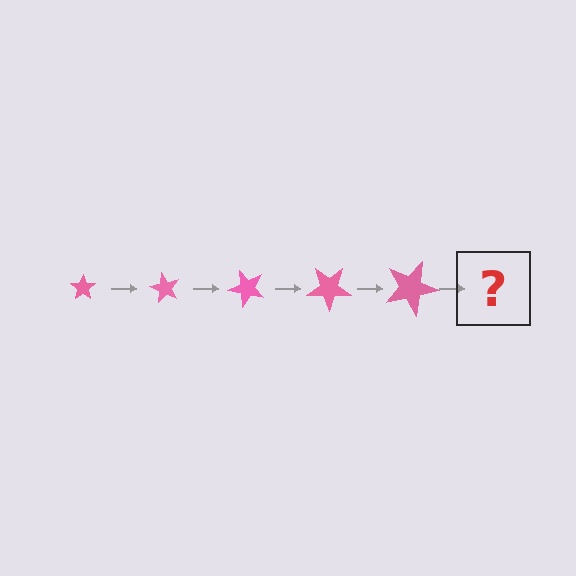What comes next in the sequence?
The next element should be a star, larger than the previous one and rotated 300 degrees from the start.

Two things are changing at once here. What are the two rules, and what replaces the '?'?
The two rules are that the star grows larger each step and it rotates 60 degrees each step. The '?' should be a star, larger than the previous one and rotated 300 degrees from the start.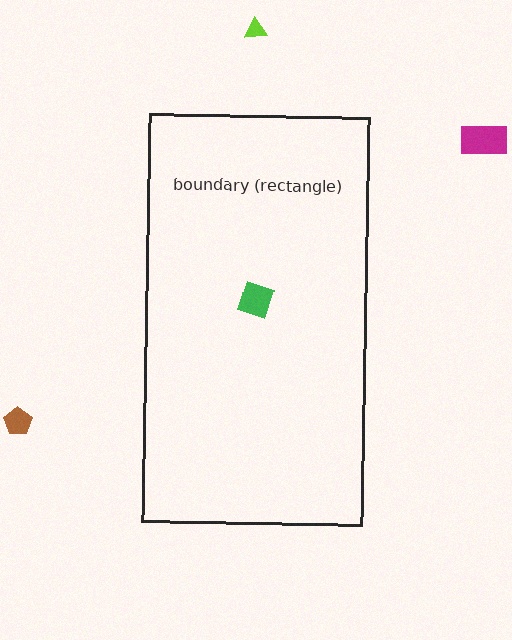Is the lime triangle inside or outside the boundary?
Outside.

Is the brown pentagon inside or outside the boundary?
Outside.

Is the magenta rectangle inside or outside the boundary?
Outside.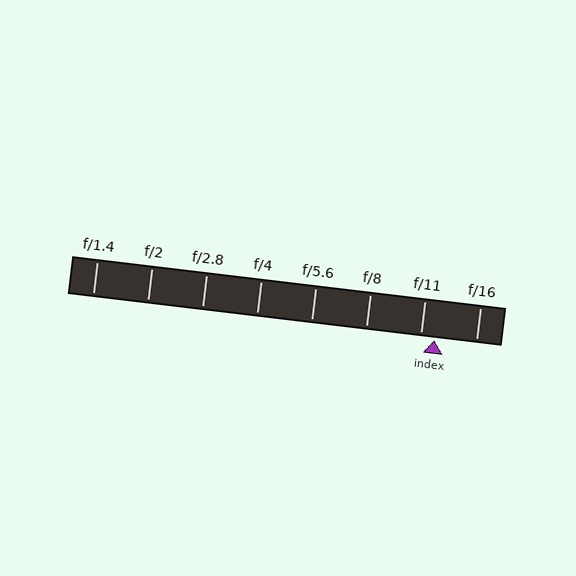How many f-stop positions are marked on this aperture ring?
There are 8 f-stop positions marked.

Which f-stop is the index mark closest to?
The index mark is closest to f/11.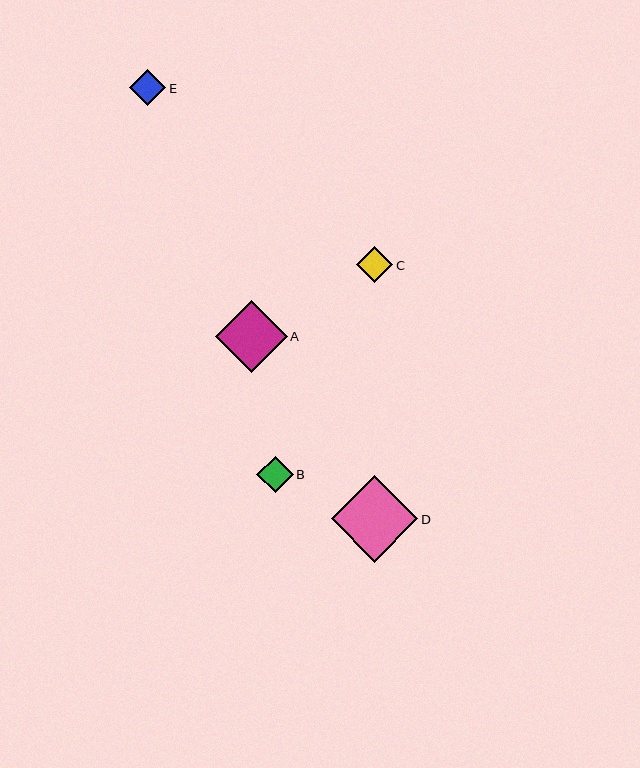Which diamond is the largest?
Diamond D is the largest with a size of approximately 86 pixels.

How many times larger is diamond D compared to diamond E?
Diamond D is approximately 2.4 times the size of diamond E.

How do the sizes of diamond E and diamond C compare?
Diamond E and diamond C are approximately the same size.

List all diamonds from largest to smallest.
From largest to smallest: D, A, E, B, C.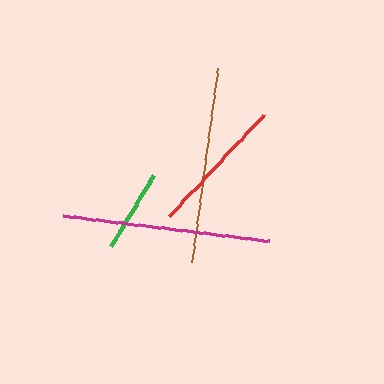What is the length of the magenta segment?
The magenta segment is approximately 207 pixels long.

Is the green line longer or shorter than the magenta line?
The magenta line is longer than the green line.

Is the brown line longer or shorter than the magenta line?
The magenta line is longer than the brown line.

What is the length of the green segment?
The green segment is approximately 83 pixels long.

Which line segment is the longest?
The magenta line is the longest at approximately 207 pixels.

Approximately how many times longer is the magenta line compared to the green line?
The magenta line is approximately 2.5 times the length of the green line.